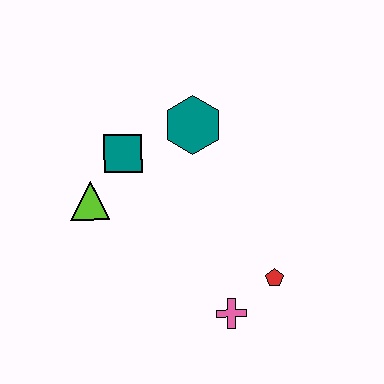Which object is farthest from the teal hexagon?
The pink cross is farthest from the teal hexagon.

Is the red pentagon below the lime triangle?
Yes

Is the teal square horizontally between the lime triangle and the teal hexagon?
Yes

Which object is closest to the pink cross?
The red pentagon is closest to the pink cross.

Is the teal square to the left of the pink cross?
Yes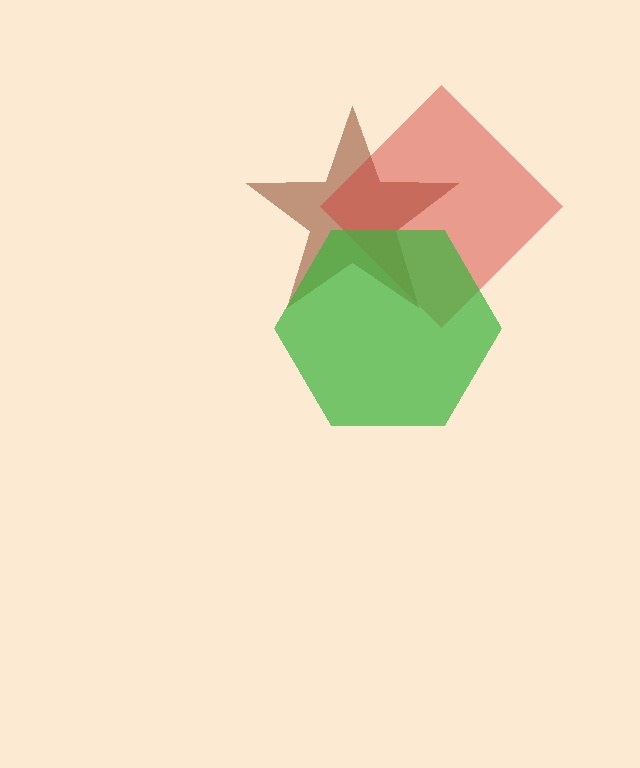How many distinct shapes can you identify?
There are 3 distinct shapes: a brown star, a red diamond, a green hexagon.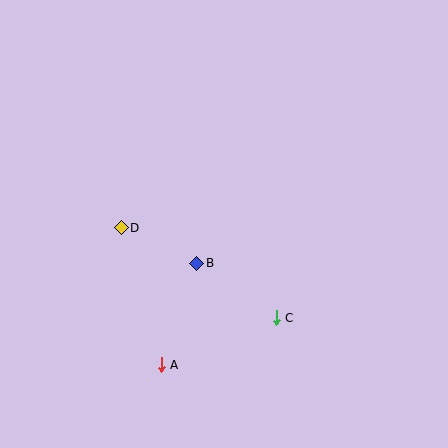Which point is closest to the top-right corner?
Point C is closest to the top-right corner.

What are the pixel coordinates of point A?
Point A is at (161, 365).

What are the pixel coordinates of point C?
Point C is at (276, 318).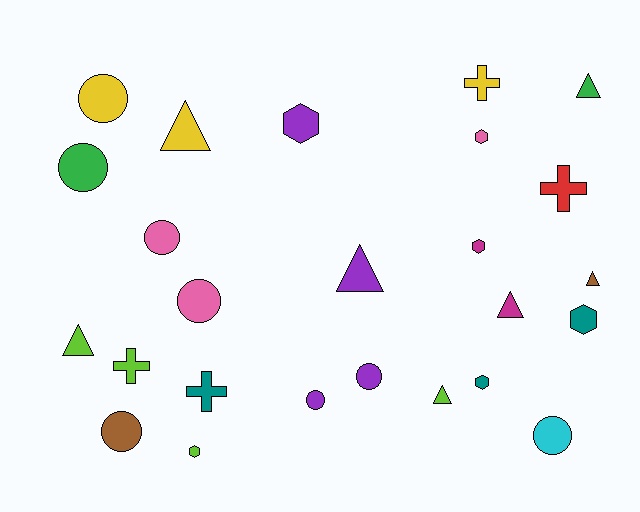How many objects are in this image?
There are 25 objects.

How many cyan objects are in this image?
There is 1 cyan object.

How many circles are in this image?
There are 8 circles.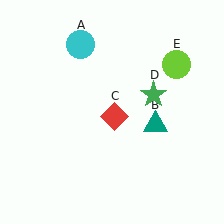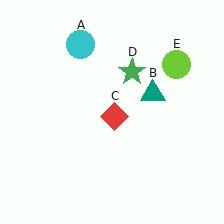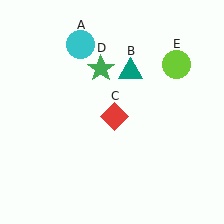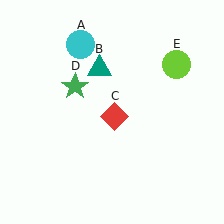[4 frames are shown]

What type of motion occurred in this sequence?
The teal triangle (object B), green star (object D) rotated counterclockwise around the center of the scene.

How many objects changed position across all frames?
2 objects changed position: teal triangle (object B), green star (object D).